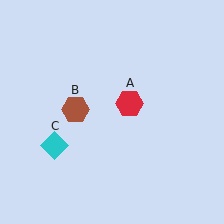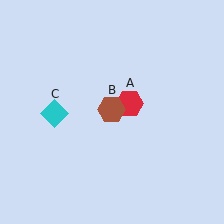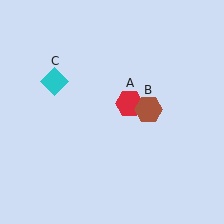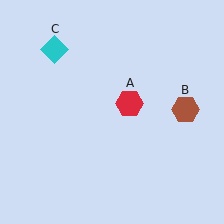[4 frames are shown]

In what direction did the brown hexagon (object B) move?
The brown hexagon (object B) moved right.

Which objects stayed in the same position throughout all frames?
Red hexagon (object A) remained stationary.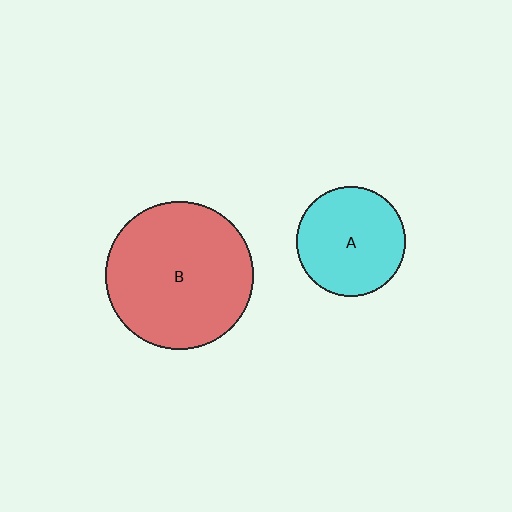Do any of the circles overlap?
No, none of the circles overlap.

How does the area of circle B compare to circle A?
Approximately 1.8 times.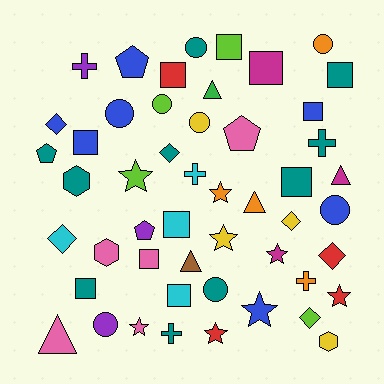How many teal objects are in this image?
There are 10 teal objects.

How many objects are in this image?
There are 50 objects.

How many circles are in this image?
There are 8 circles.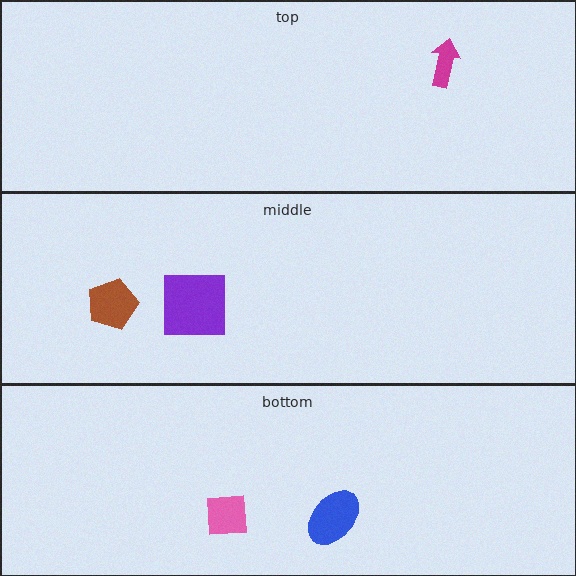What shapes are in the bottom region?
The pink square, the blue ellipse.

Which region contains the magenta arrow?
The top region.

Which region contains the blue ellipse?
The bottom region.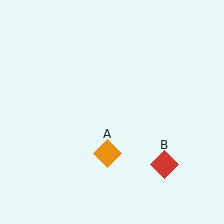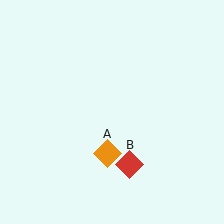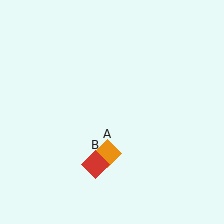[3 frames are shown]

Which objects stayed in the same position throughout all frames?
Orange diamond (object A) remained stationary.